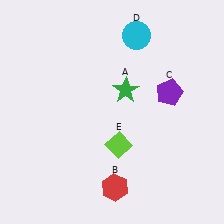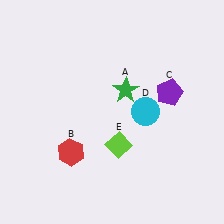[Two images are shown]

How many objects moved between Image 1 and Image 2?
2 objects moved between the two images.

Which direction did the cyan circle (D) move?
The cyan circle (D) moved down.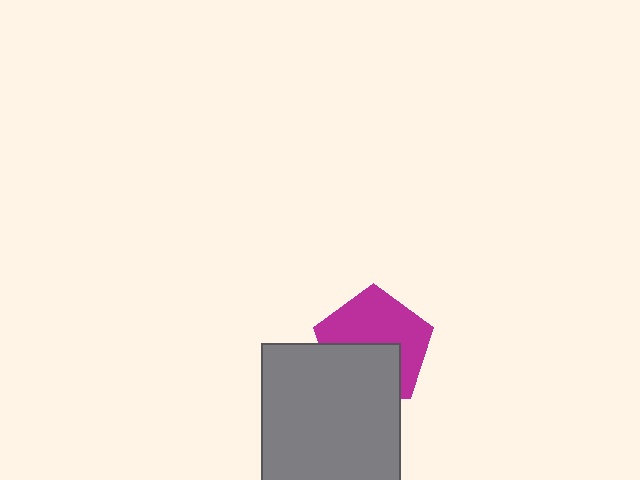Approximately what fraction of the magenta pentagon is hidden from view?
Roughly 43% of the magenta pentagon is hidden behind the gray square.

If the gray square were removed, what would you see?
You would see the complete magenta pentagon.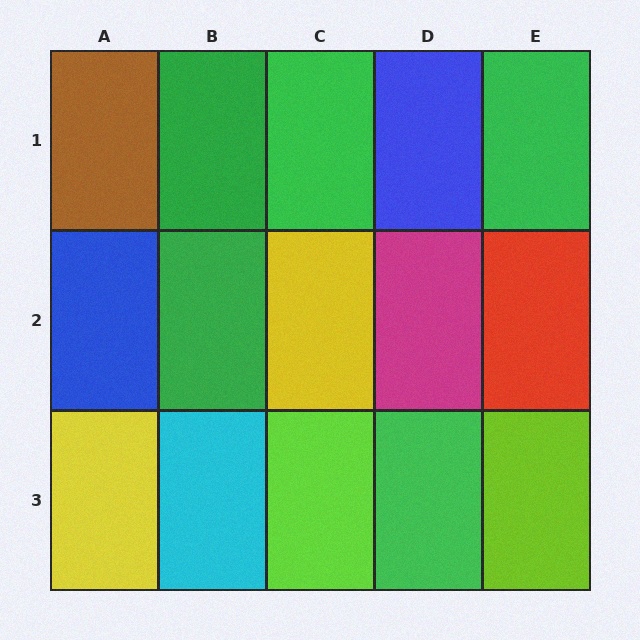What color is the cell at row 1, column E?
Green.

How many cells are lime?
2 cells are lime.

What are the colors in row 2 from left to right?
Blue, green, yellow, magenta, red.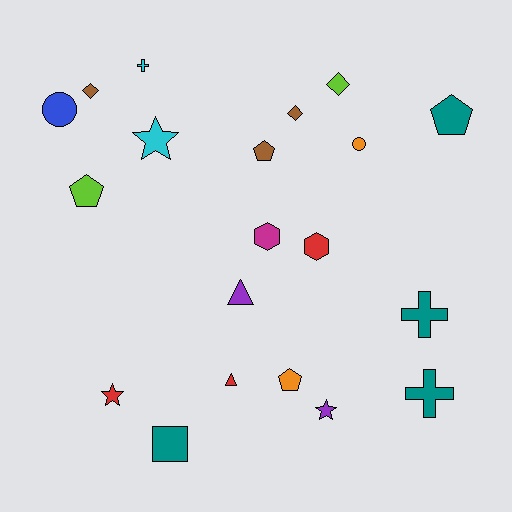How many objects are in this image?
There are 20 objects.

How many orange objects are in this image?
There are 2 orange objects.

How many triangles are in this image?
There are 2 triangles.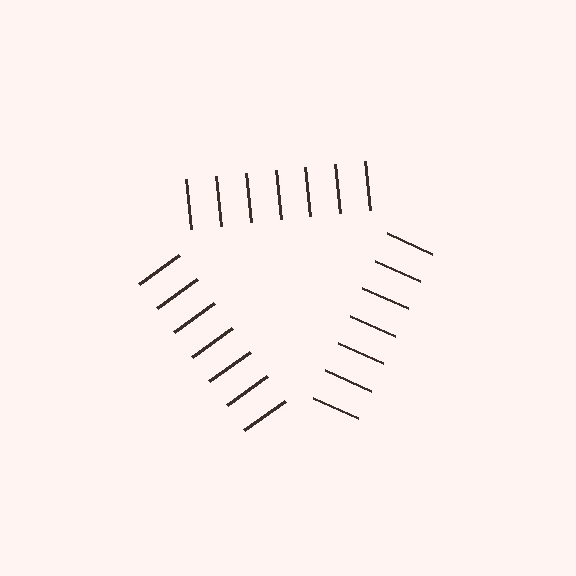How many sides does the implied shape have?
3 sides — the line-ends trace a triangle.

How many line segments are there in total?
21 — 7 along each of the 3 edges.